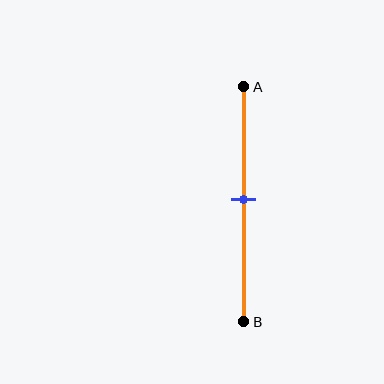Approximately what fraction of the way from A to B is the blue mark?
The blue mark is approximately 50% of the way from A to B.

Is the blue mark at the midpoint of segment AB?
Yes, the mark is approximately at the midpoint.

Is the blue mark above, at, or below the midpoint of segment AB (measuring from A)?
The blue mark is approximately at the midpoint of segment AB.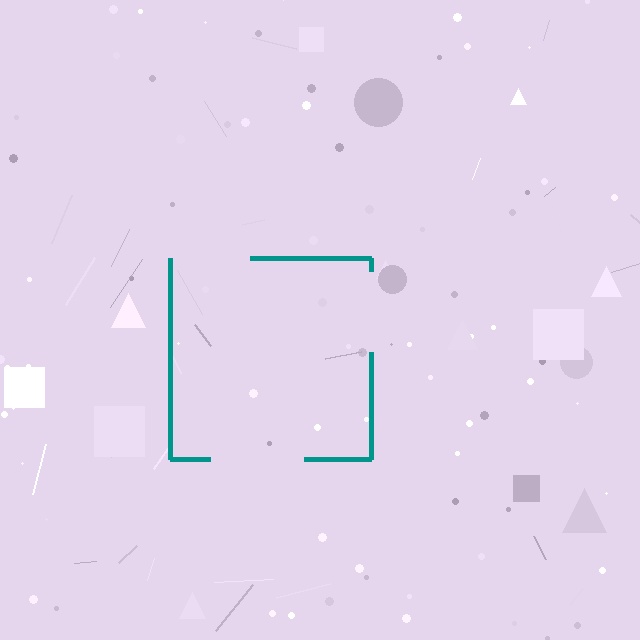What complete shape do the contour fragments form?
The contour fragments form a square.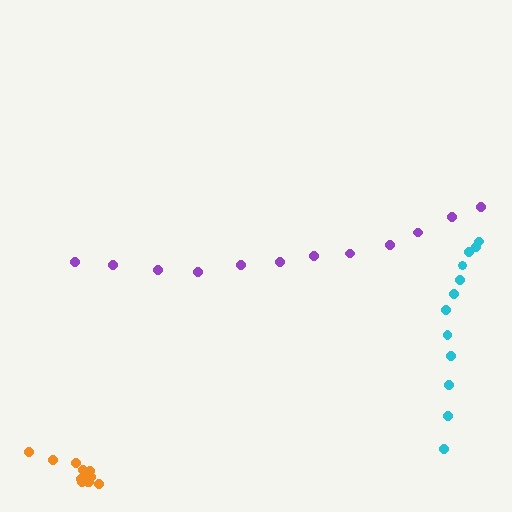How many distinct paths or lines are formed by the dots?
There are 3 distinct paths.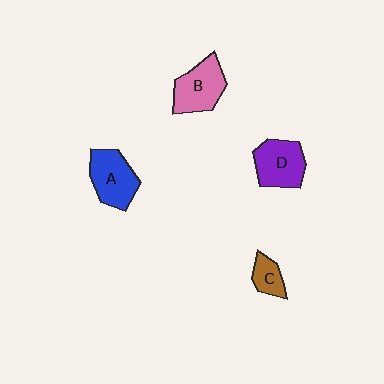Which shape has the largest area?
Shape B (pink).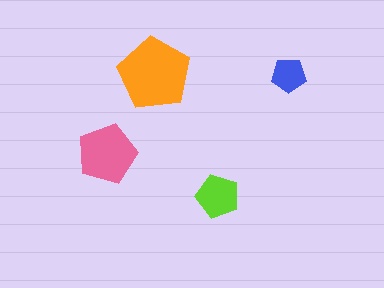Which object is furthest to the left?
The pink pentagon is leftmost.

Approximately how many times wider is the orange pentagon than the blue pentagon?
About 2 times wider.